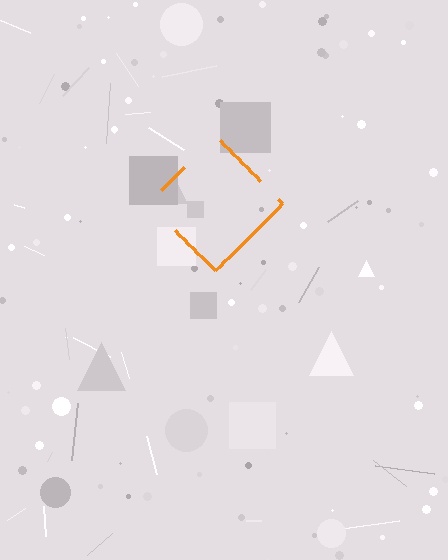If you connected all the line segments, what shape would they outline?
They would outline a diamond.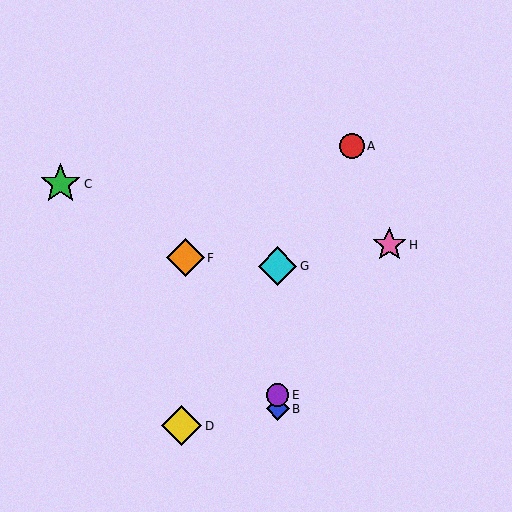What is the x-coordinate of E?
Object E is at x≈278.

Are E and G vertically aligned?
Yes, both are at x≈278.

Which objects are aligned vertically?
Objects B, E, G are aligned vertically.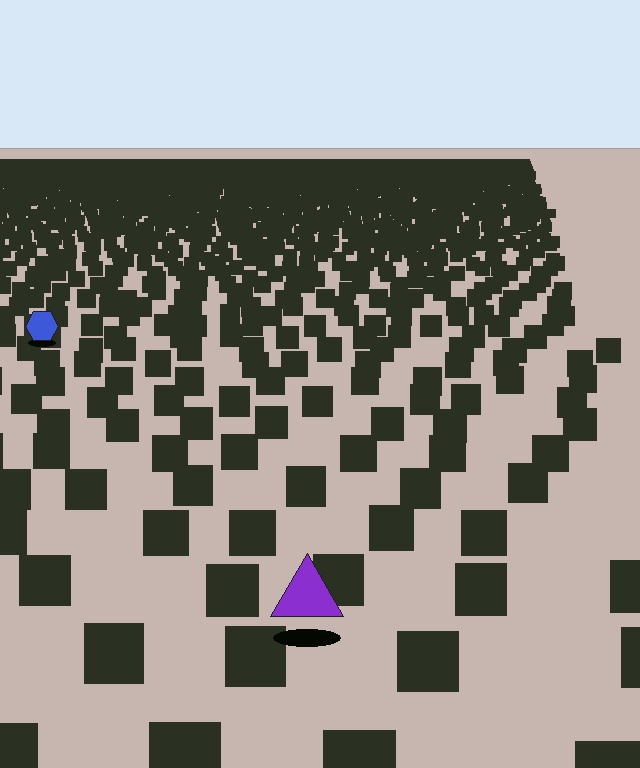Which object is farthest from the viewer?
The blue hexagon is farthest from the viewer. It appears smaller and the ground texture around it is denser.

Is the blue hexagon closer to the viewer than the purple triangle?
No. The purple triangle is closer — you can tell from the texture gradient: the ground texture is coarser near it.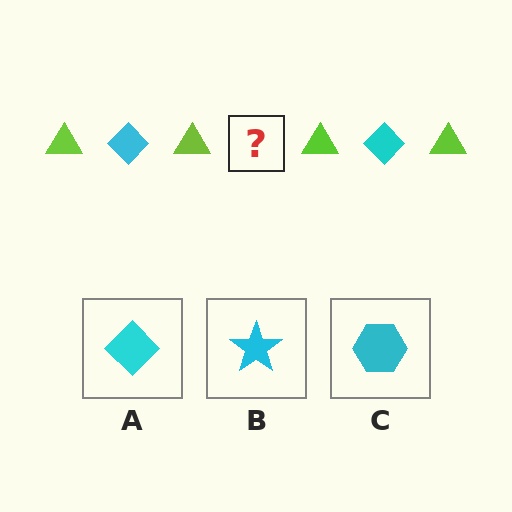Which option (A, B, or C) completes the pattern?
A.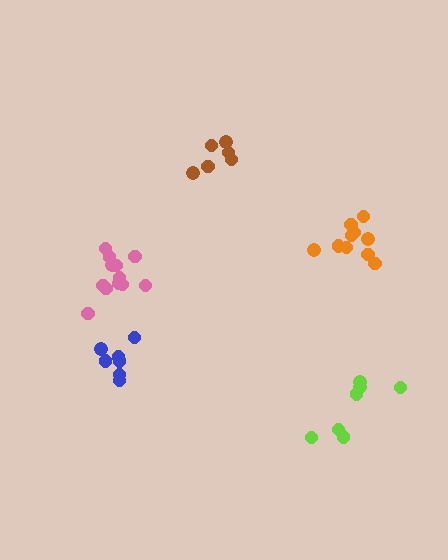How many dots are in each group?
Group 1: 12 dots, Group 2: 7 dots, Group 3: 10 dots, Group 4: 6 dots, Group 5: 7 dots (42 total).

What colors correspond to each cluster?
The clusters are colored: pink, lime, orange, brown, blue.